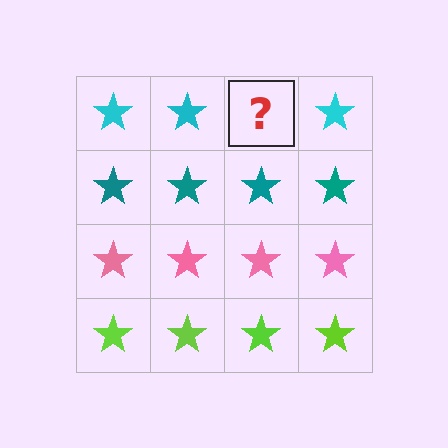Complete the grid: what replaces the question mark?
The question mark should be replaced with a cyan star.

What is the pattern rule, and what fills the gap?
The rule is that each row has a consistent color. The gap should be filled with a cyan star.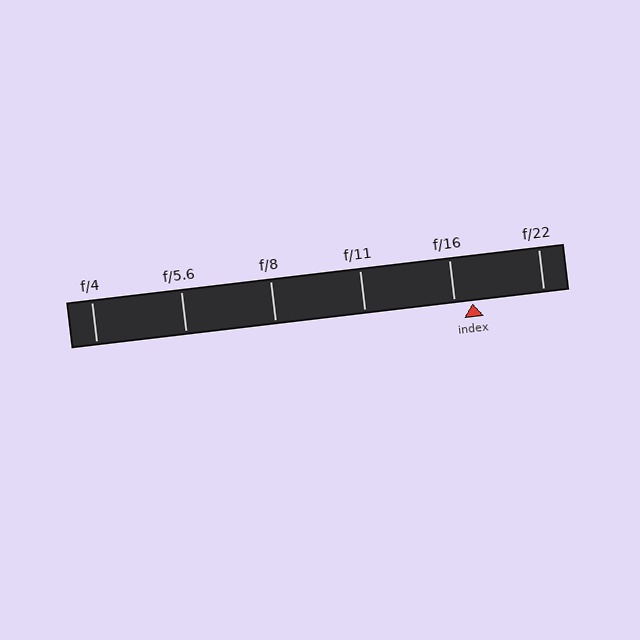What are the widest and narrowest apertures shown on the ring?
The widest aperture shown is f/4 and the narrowest is f/22.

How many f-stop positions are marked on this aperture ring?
There are 6 f-stop positions marked.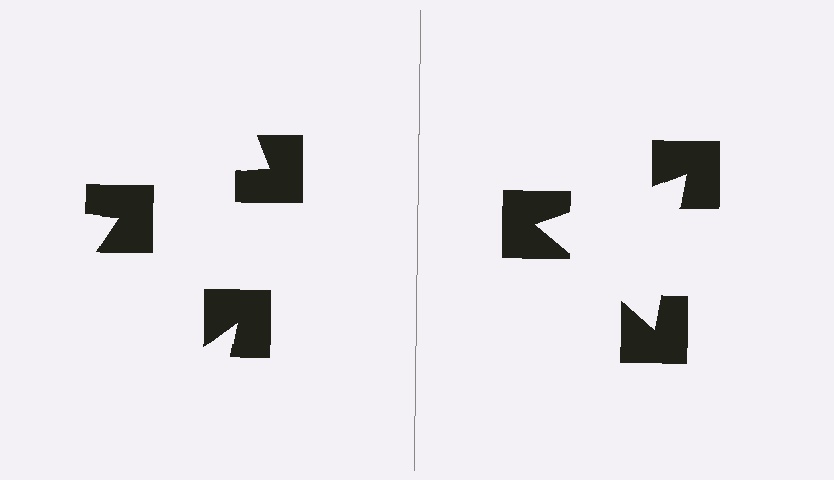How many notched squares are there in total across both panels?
6 — 3 on each side.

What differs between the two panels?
The notched squares are positioned identically on both sides; only the wedge orientations differ. On the right they align to a triangle; on the left they are misaligned.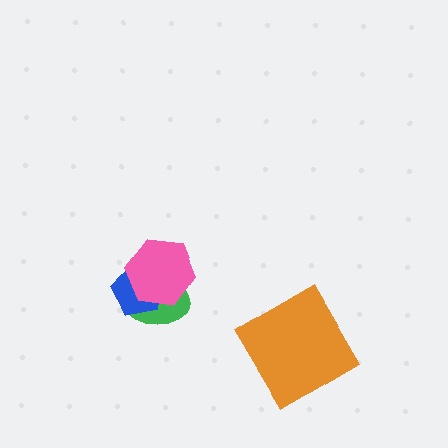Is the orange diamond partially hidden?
No, no other shape covers it.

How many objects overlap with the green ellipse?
2 objects overlap with the green ellipse.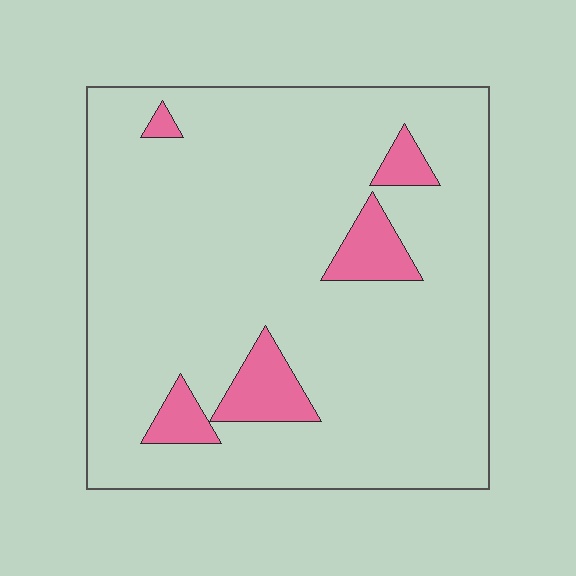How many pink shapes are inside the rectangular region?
5.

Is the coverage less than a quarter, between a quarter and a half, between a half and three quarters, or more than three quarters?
Less than a quarter.